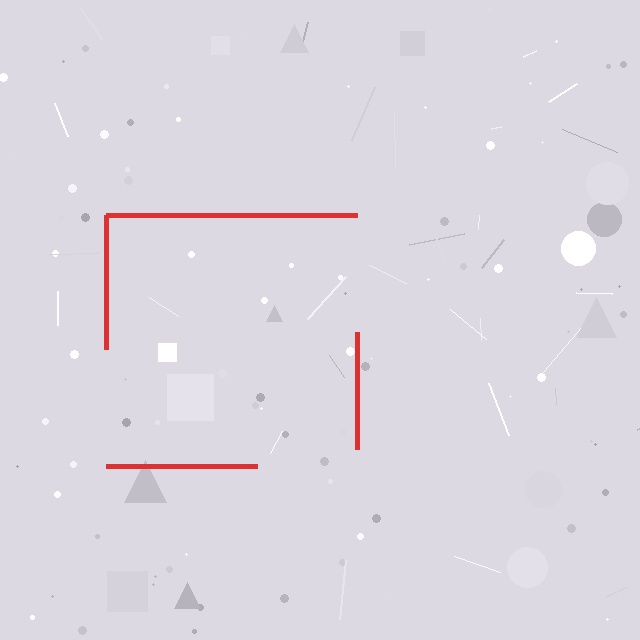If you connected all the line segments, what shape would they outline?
They would outline a square.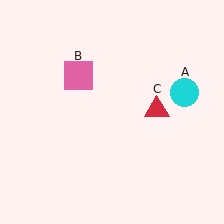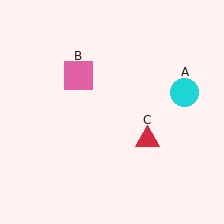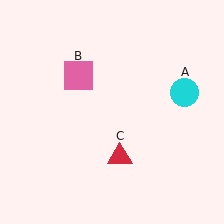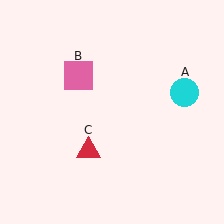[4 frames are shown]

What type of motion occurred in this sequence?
The red triangle (object C) rotated clockwise around the center of the scene.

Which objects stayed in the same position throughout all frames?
Cyan circle (object A) and pink square (object B) remained stationary.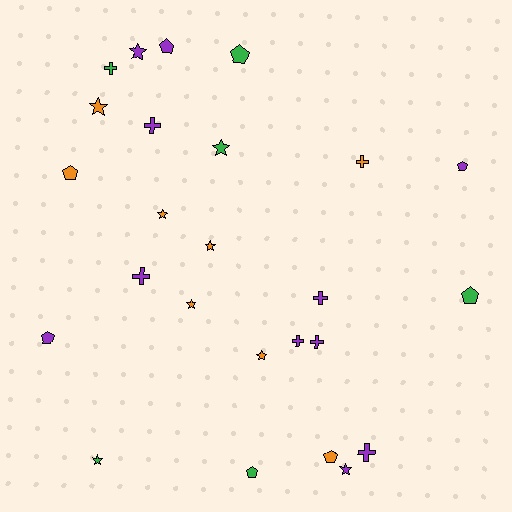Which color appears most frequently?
Purple, with 11 objects.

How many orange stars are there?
There are 5 orange stars.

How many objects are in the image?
There are 25 objects.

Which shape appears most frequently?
Star, with 9 objects.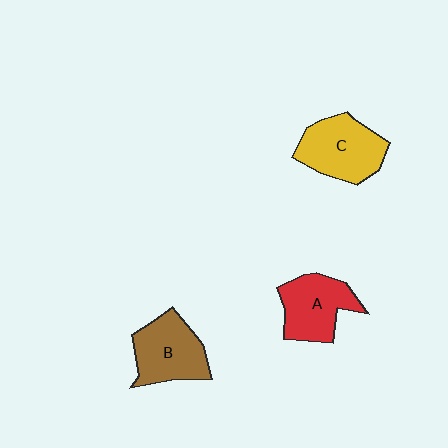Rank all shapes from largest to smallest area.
From largest to smallest: C (yellow), B (brown), A (red).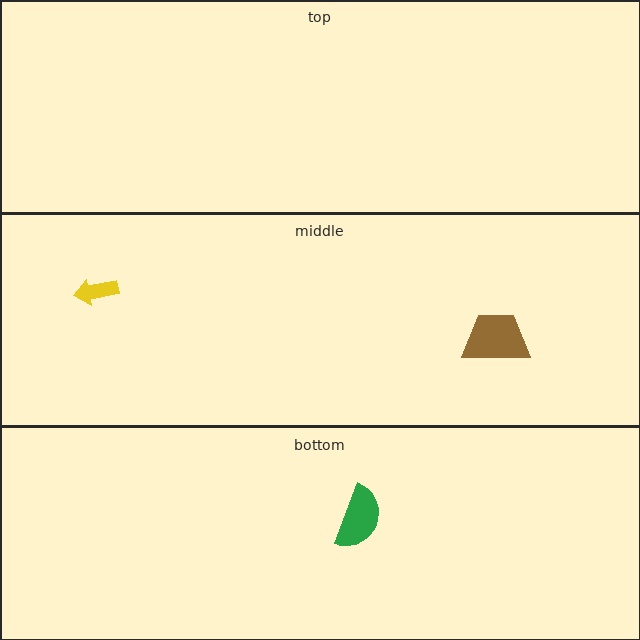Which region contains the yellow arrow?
The middle region.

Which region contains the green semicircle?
The bottom region.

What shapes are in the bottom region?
The green semicircle.